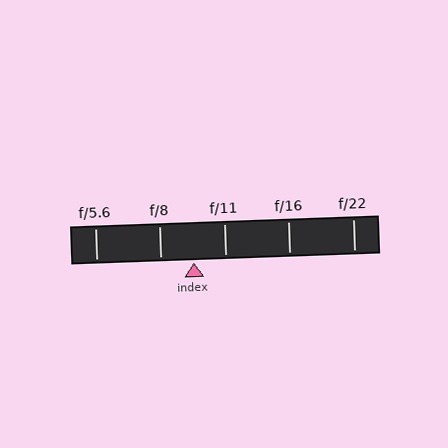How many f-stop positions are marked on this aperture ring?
There are 5 f-stop positions marked.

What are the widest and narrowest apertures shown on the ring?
The widest aperture shown is f/5.6 and the narrowest is f/22.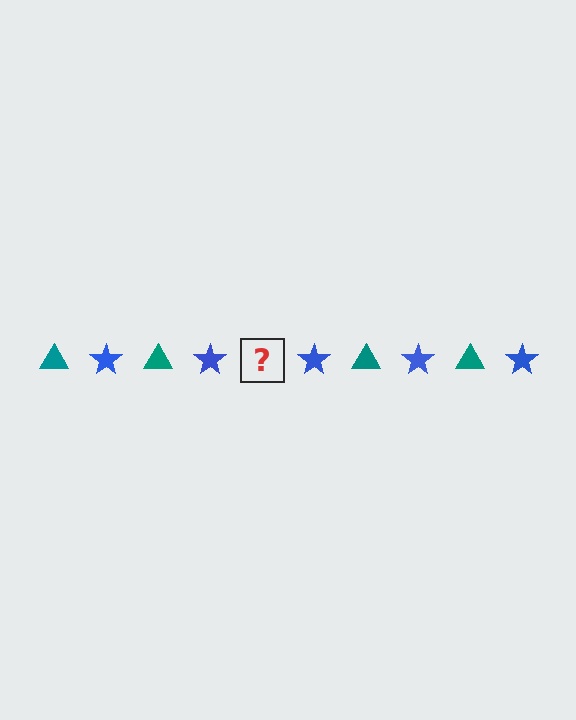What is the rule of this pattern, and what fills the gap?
The rule is that the pattern alternates between teal triangle and blue star. The gap should be filled with a teal triangle.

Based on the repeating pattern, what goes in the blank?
The blank should be a teal triangle.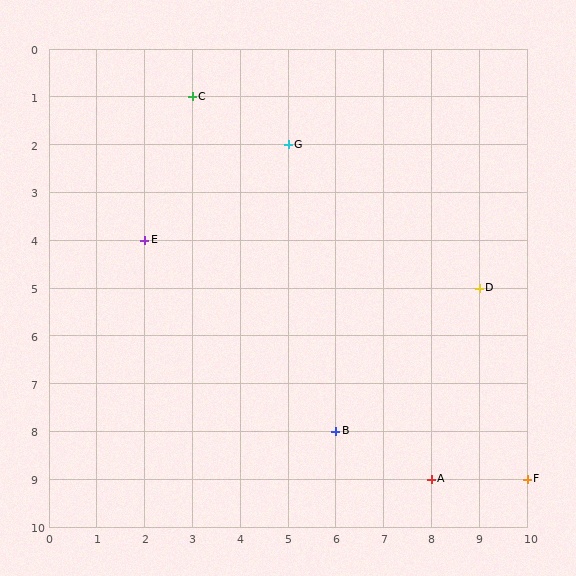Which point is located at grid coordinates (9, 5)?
Point D is at (9, 5).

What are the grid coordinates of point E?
Point E is at grid coordinates (2, 4).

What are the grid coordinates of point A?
Point A is at grid coordinates (8, 9).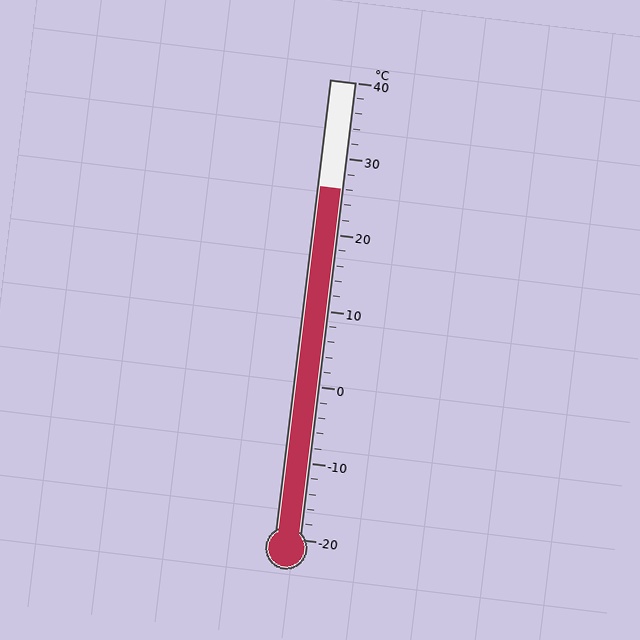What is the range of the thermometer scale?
The thermometer scale ranges from -20°C to 40°C.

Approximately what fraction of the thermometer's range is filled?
The thermometer is filled to approximately 75% of its range.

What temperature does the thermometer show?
The thermometer shows approximately 26°C.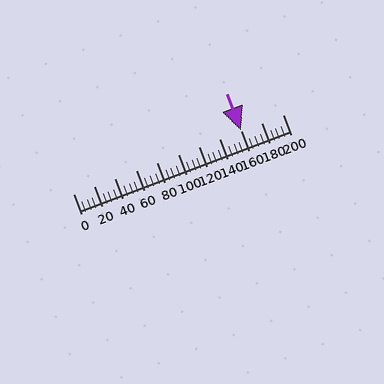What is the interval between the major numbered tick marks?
The major tick marks are spaced 20 units apart.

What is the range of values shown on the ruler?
The ruler shows values from 0 to 200.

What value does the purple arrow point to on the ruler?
The purple arrow points to approximately 160.